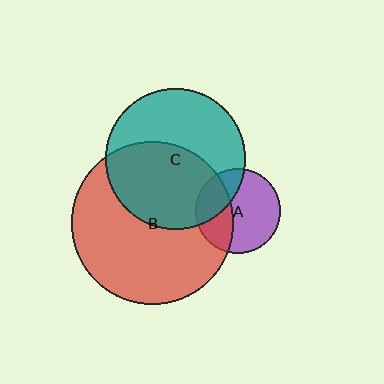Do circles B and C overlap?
Yes.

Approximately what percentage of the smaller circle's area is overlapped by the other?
Approximately 50%.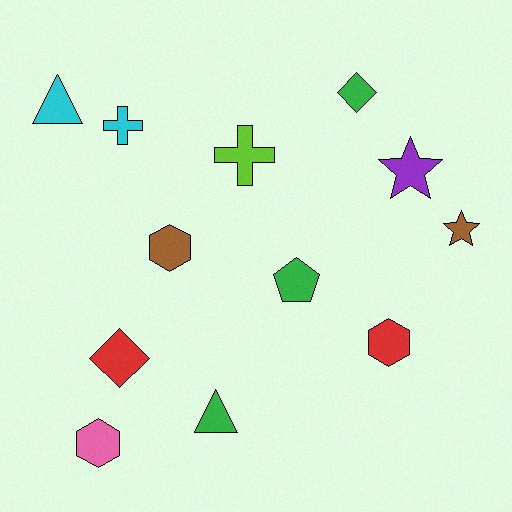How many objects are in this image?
There are 12 objects.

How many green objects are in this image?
There are 3 green objects.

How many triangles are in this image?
There are 2 triangles.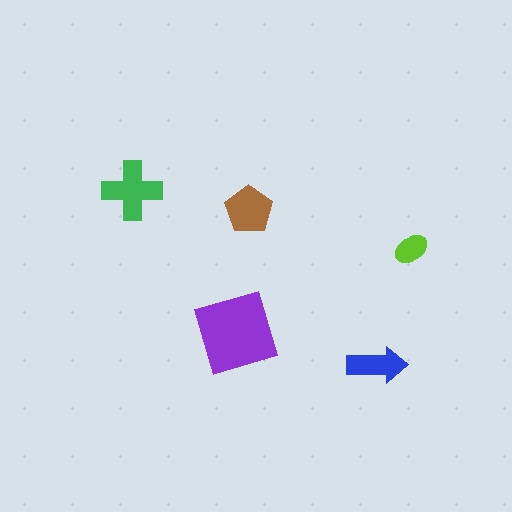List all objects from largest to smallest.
The purple square, the green cross, the brown pentagon, the blue arrow, the lime ellipse.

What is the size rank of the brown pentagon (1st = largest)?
3rd.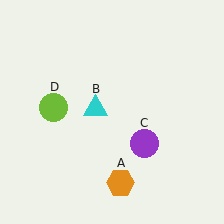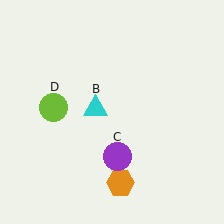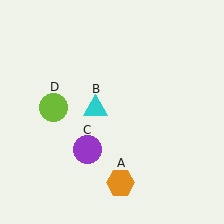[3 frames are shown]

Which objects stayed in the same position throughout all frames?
Orange hexagon (object A) and cyan triangle (object B) and lime circle (object D) remained stationary.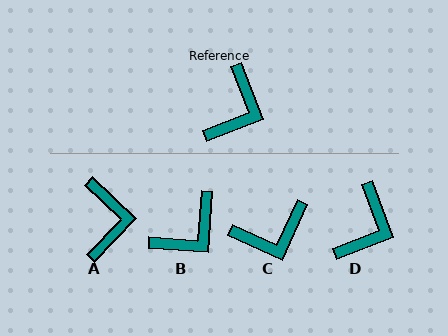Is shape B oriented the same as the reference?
No, it is off by about 25 degrees.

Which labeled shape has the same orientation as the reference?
D.